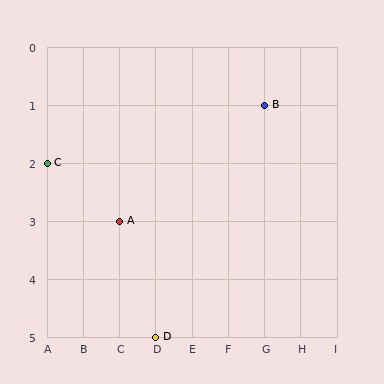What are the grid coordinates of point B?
Point B is at grid coordinates (G, 1).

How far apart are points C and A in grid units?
Points C and A are 2 columns and 1 row apart (about 2.2 grid units diagonally).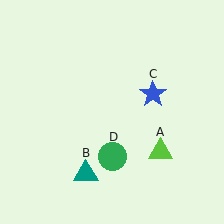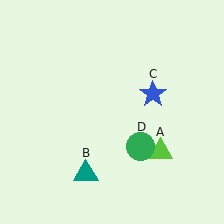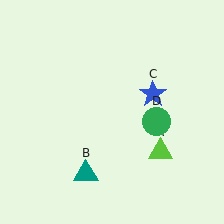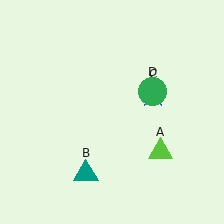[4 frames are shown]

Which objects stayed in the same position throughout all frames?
Lime triangle (object A) and teal triangle (object B) and blue star (object C) remained stationary.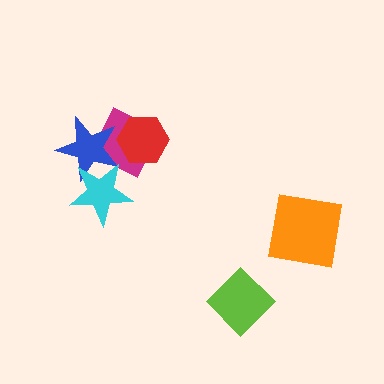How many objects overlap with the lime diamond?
0 objects overlap with the lime diamond.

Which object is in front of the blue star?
The cyan star is in front of the blue star.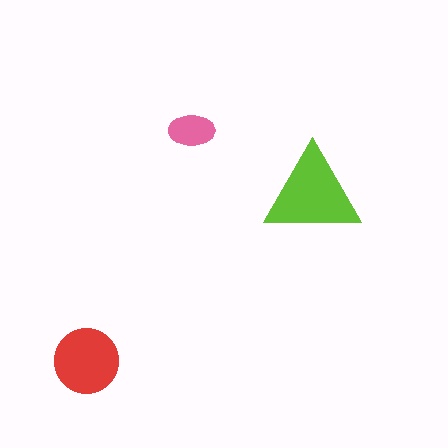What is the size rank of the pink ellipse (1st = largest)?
3rd.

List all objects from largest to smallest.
The lime triangle, the red circle, the pink ellipse.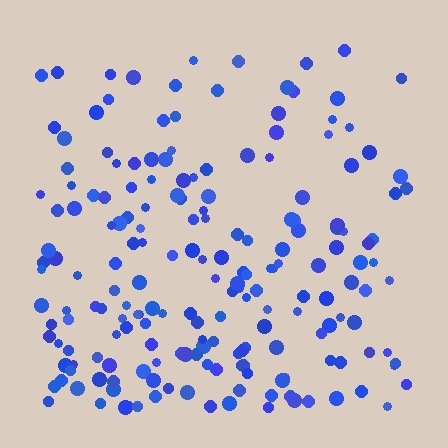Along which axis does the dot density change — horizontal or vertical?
Vertical.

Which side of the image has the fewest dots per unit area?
The top.